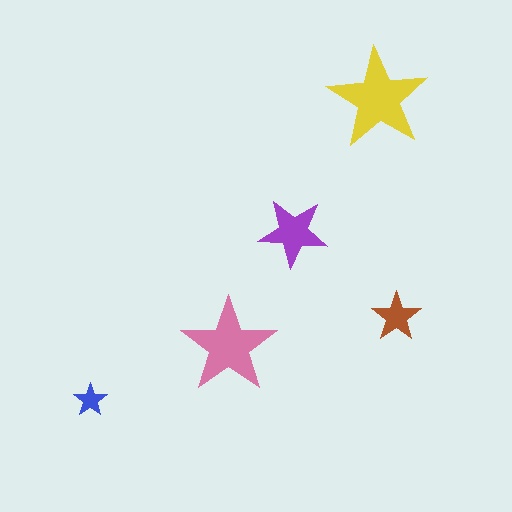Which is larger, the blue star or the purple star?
The purple one.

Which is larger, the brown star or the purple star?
The purple one.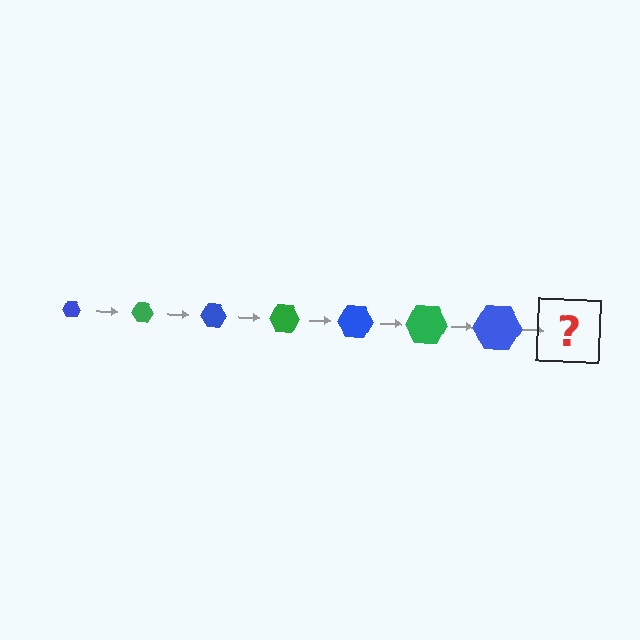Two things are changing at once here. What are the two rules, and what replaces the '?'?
The two rules are that the hexagon grows larger each step and the color cycles through blue and green. The '?' should be a green hexagon, larger than the previous one.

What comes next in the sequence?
The next element should be a green hexagon, larger than the previous one.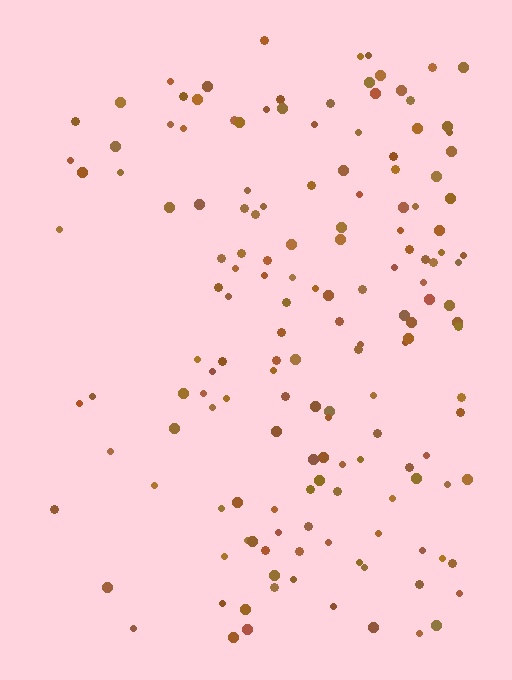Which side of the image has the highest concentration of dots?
The right.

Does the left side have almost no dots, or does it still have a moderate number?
Still a moderate number, just noticeably fewer than the right.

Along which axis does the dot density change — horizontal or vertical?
Horizontal.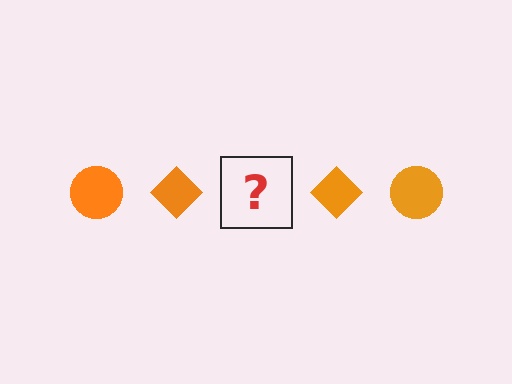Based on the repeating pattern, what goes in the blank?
The blank should be an orange circle.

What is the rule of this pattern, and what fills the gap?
The rule is that the pattern cycles through circle, diamond shapes in orange. The gap should be filled with an orange circle.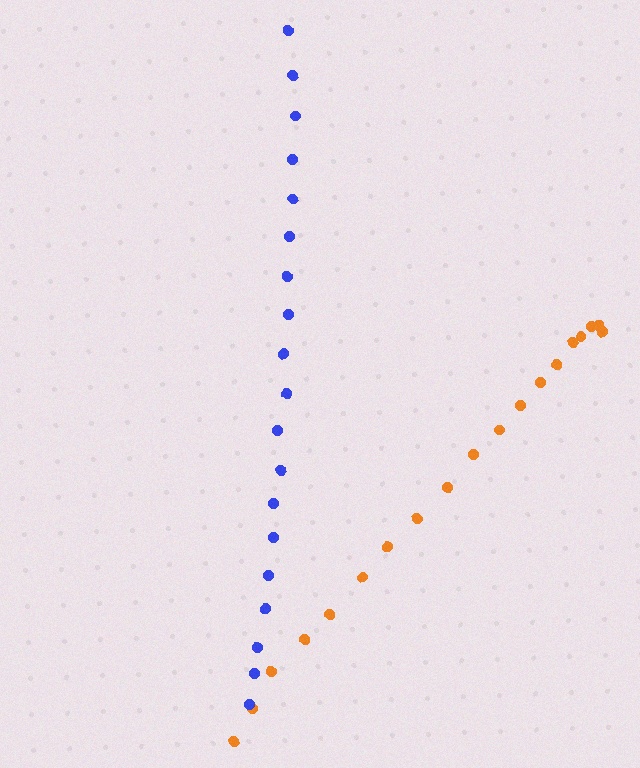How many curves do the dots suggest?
There are 2 distinct paths.